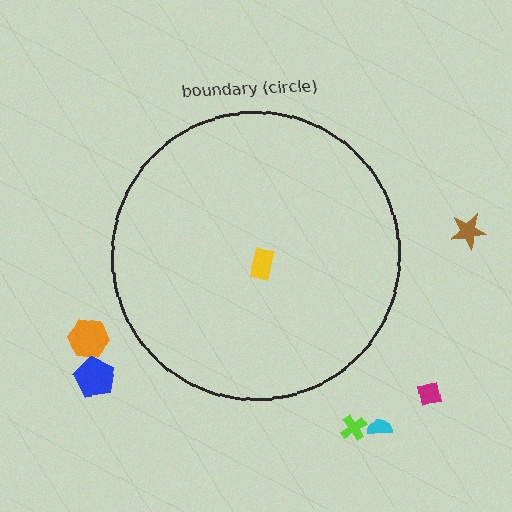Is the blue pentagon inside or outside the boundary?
Outside.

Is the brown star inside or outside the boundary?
Outside.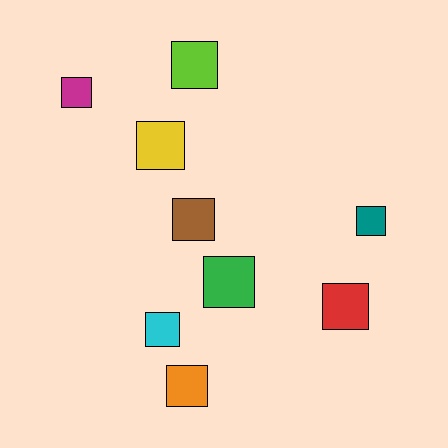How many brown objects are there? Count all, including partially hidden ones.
There is 1 brown object.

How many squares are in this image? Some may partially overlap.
There are 9 squares.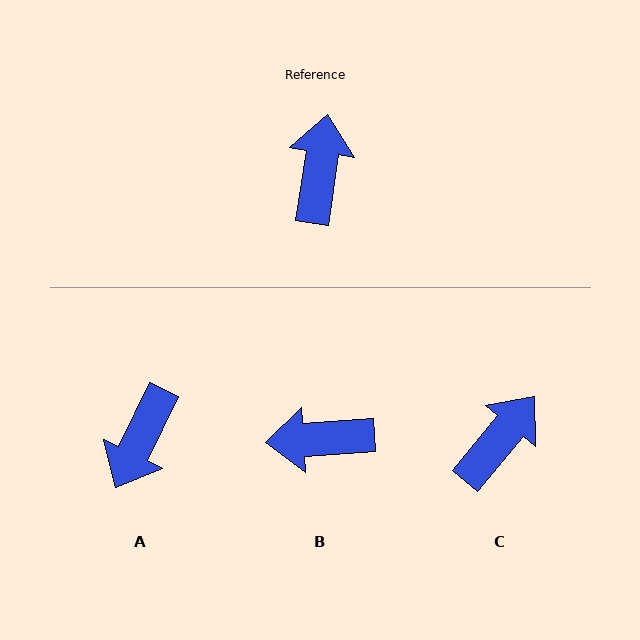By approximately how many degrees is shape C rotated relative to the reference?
Approximately 31 degrees clockwise.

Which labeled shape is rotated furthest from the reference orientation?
A, about 162 degrees away.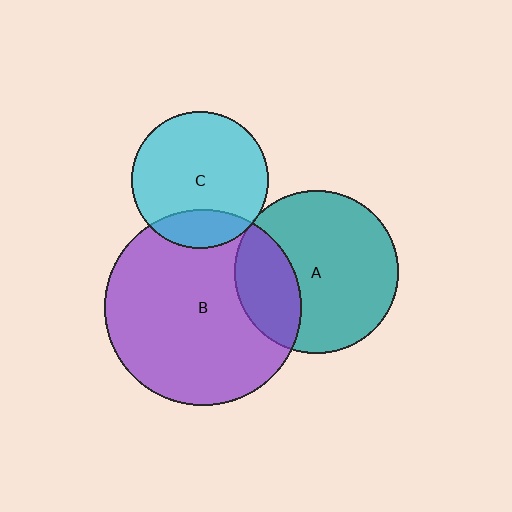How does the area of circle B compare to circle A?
Approximately 1.4 times.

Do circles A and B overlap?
Yes.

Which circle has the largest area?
Circle B (purple).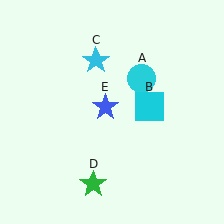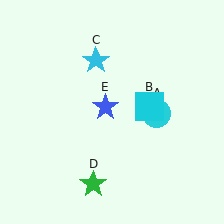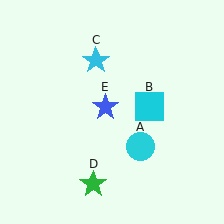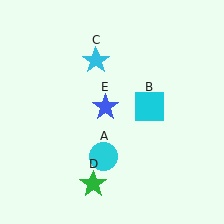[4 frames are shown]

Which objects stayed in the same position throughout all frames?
Cyan square (object B) and cyan star (object C) and green star (object D) and blue star (object E) remained stationary.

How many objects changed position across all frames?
1 object changed position: cyan circle (object A).